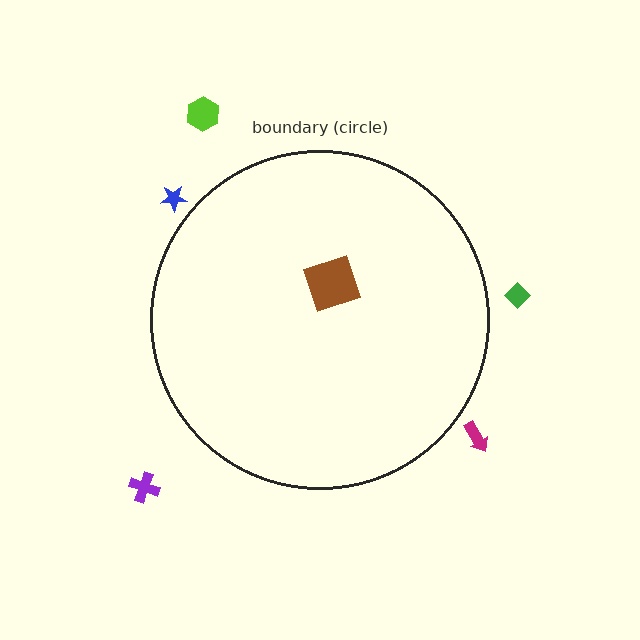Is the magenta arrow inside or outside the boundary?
Outside.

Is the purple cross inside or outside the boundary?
Outside.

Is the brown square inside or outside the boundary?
Inside.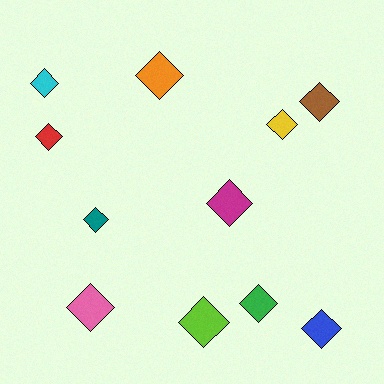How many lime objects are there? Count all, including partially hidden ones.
There is 1 lime object.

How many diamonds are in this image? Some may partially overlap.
There are 11 diamonds.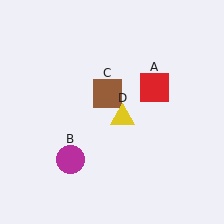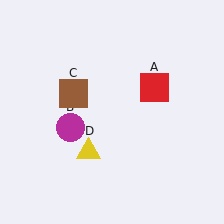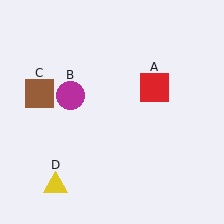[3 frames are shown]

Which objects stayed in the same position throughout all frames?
Red square (object A) remained stationary.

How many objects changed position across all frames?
3 objects changed position: magenta circle (object B), brown square (object C), yellow triangle (object D).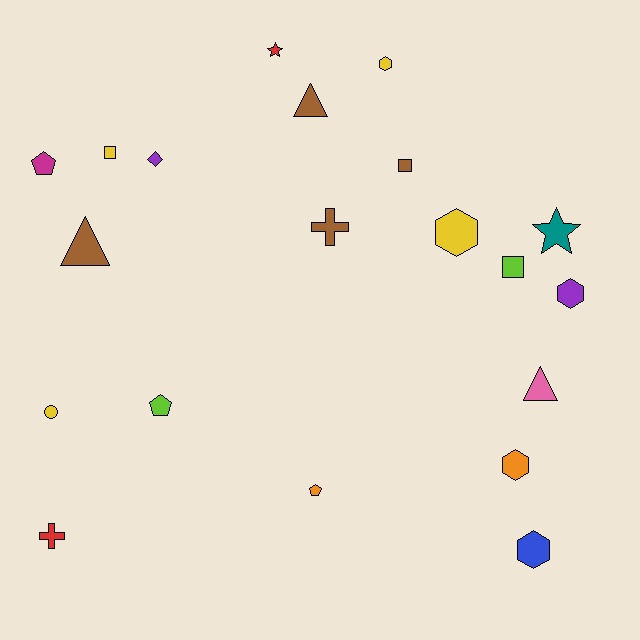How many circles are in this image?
There is 1 circle.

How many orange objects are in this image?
There are 2 orange objects.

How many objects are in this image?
There are 20 objects.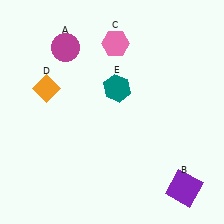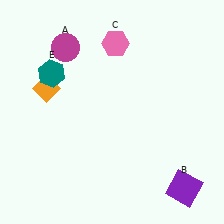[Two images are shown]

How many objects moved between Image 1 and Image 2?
1 object moved between the two images.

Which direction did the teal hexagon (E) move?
The teal hexagon (E) moved left.